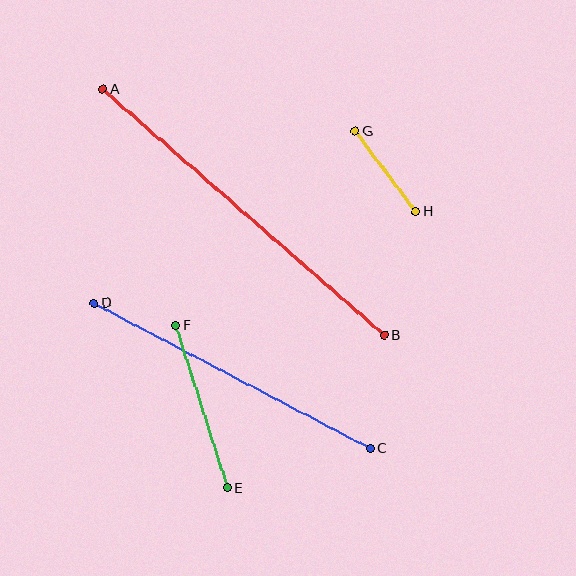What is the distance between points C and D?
The distance is approximately 312 pixels.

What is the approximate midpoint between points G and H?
The midpoint is at approximately (386, 171) pixels.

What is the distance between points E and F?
The distance is approximately 171 pixels.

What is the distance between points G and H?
The distance is approximately 101 pixels.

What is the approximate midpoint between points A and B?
The midpoint is at approximately (243, 212) pixels.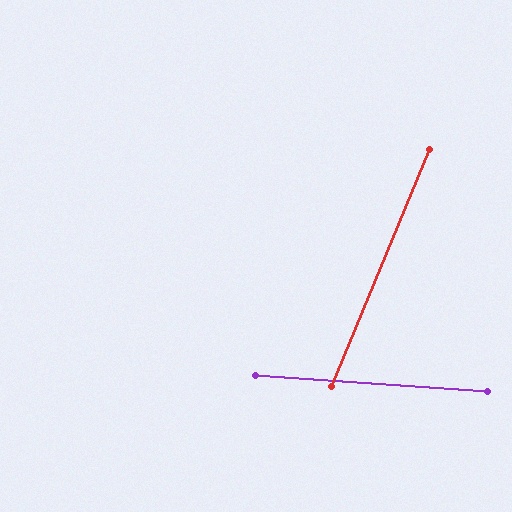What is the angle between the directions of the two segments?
Approximately 72 degrees.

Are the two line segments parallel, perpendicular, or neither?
Neither parallel nor perpendicular — they differ by about 72°.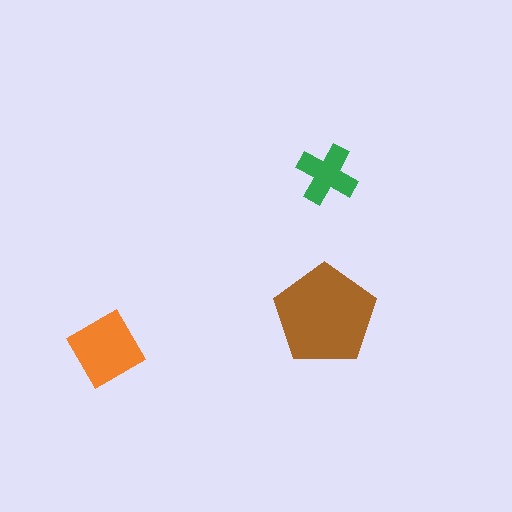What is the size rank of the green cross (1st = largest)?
3rd.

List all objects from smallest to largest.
The green cross, the orange square, the brown pentagon.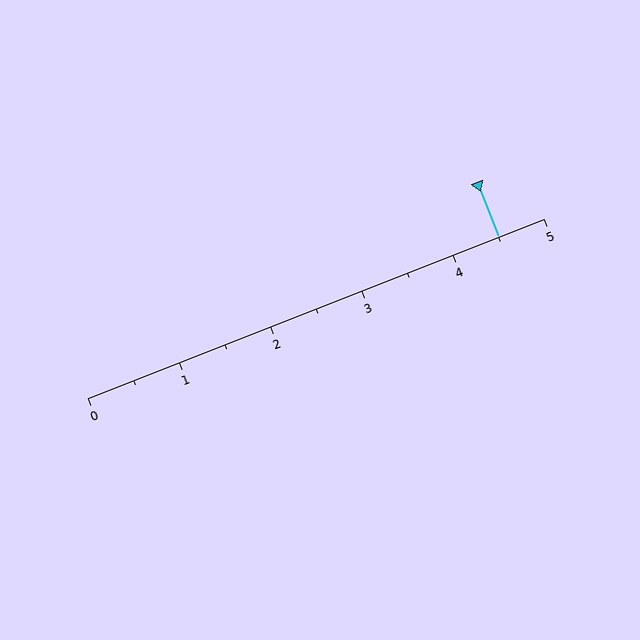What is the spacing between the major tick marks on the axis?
The major ticks are spaced 1 apart.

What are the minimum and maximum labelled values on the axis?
The axis runs from 0 to 5.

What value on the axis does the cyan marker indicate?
The marker indicates approximately 4.5.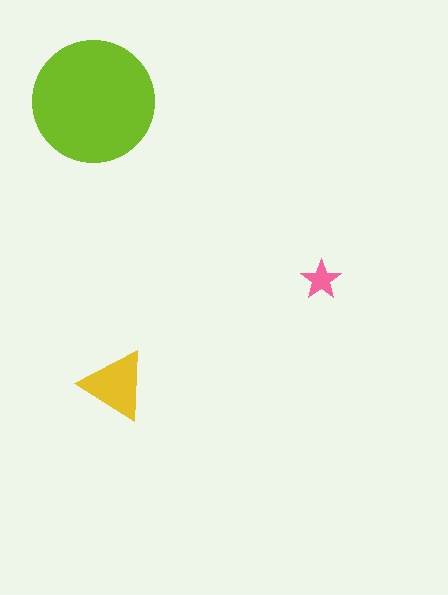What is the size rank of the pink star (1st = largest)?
3rd.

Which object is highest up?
The lime circle is topmost.